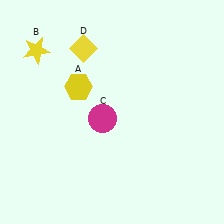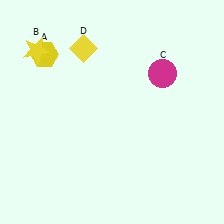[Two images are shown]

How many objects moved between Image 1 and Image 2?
2 objects moved between the two images.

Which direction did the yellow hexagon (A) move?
The yellow hexagon (A) moved left.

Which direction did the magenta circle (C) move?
The magenta circle (C) moved right.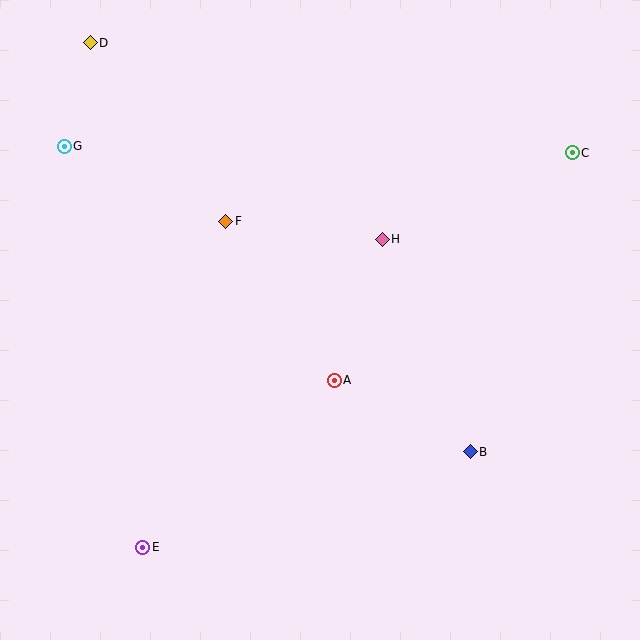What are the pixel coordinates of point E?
Point E is at (143, 547).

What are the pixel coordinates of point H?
Point H is at (382, 239).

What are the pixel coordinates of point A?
Point A is at (334, 380).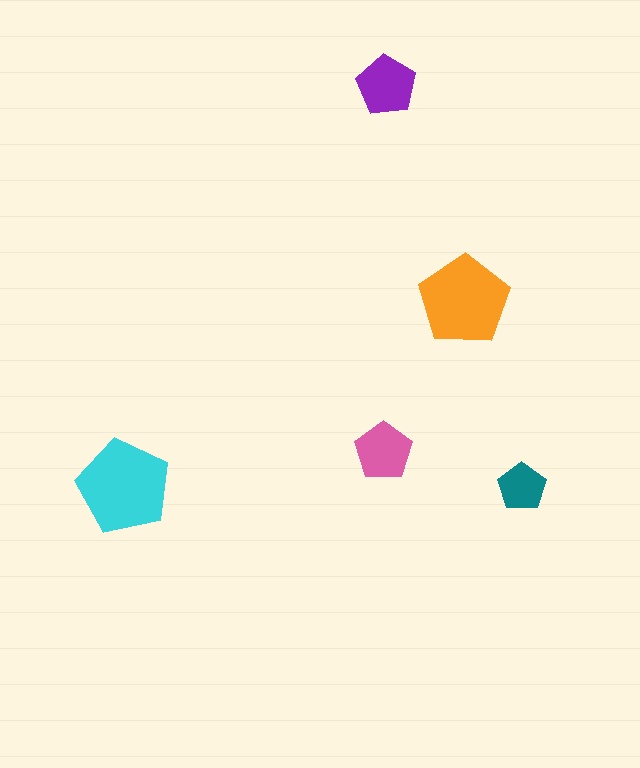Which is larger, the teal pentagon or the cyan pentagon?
The cyan one.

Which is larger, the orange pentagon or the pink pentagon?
The orange one.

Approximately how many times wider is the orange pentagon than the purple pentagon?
About 1.5 times wider.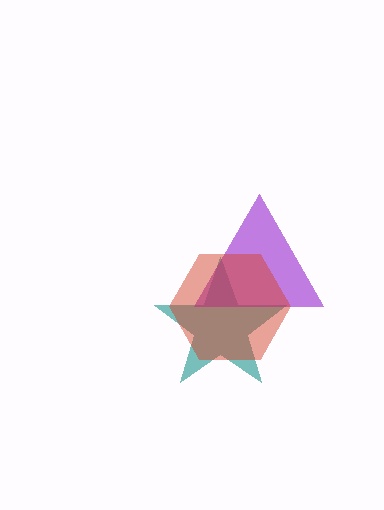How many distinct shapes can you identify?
There are 3 distinct shapes: a teal star, a purple triangle, a red hexagon.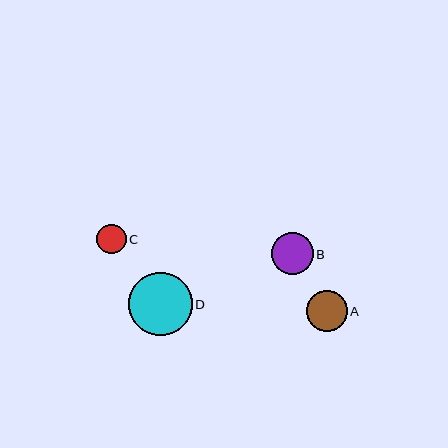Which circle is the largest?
Circle D is the largest with a size of approximately 64 pixels.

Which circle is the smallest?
Circle C is the smallest with a size of approximately 29 pixels.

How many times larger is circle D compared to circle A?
Circle D is approximately 1.6 times the size of circle A.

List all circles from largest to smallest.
From largest to smallest: D, B, A, C.